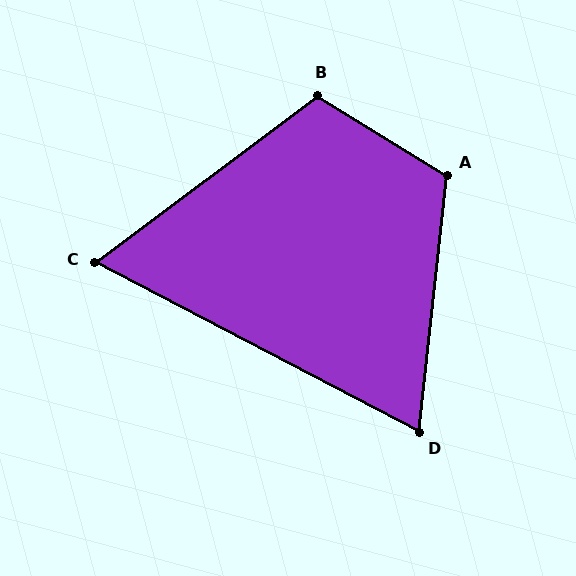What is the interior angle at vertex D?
Approximately 69 degrees (acute).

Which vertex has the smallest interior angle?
C, at approximately 65 degrees.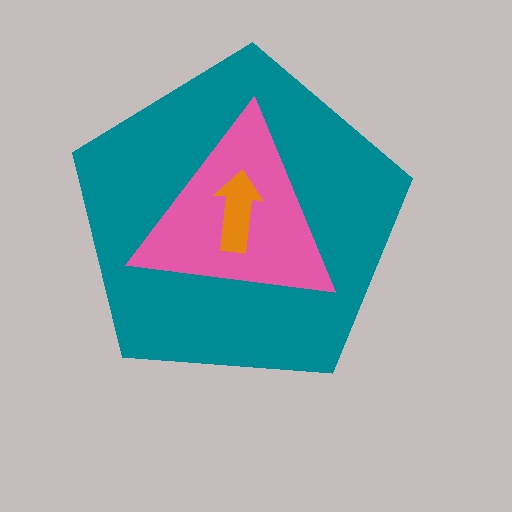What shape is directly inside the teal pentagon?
The pink triangle.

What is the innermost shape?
The orange arrow.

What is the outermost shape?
The teal pentagon.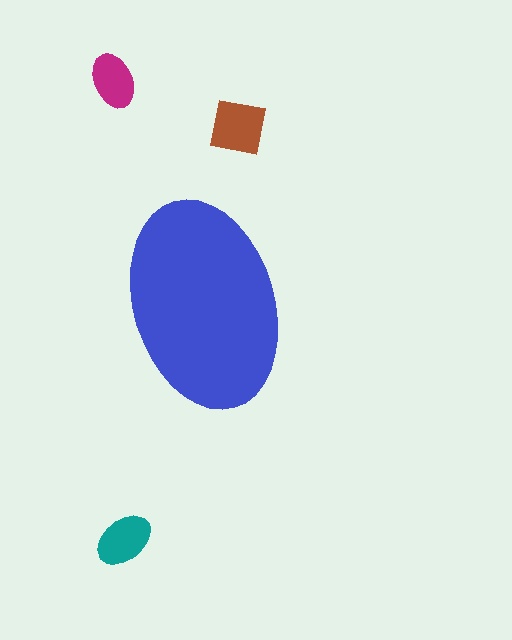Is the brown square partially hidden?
No, the brown square is fully visible.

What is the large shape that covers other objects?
A blue ellipse.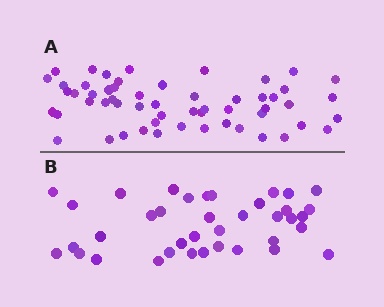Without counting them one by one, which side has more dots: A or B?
Region A (the top region) has more dots.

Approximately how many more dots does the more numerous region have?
Region A has approximately 20 more dots than region B.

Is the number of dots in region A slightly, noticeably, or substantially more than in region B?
Region A has substantially more. The ratio is roughly 1.5 to 1.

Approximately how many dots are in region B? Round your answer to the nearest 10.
About 40 dots. (The exact count is 38, which rounds to 40.)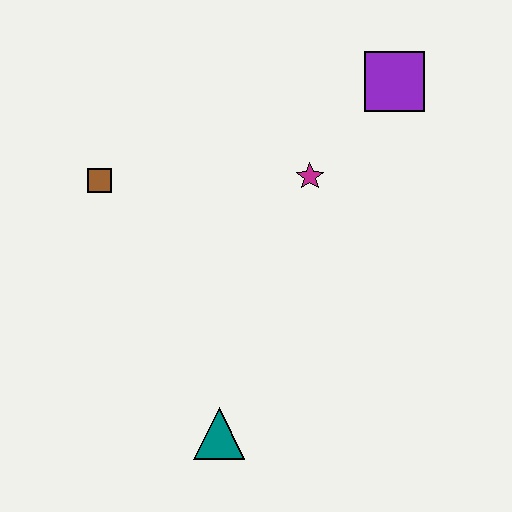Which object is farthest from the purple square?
The teal triangle is farthest from the purple square.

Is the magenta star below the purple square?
Yes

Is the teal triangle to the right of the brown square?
Yes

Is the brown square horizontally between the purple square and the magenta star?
No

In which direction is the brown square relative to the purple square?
The brown square is to the left of the purple square.